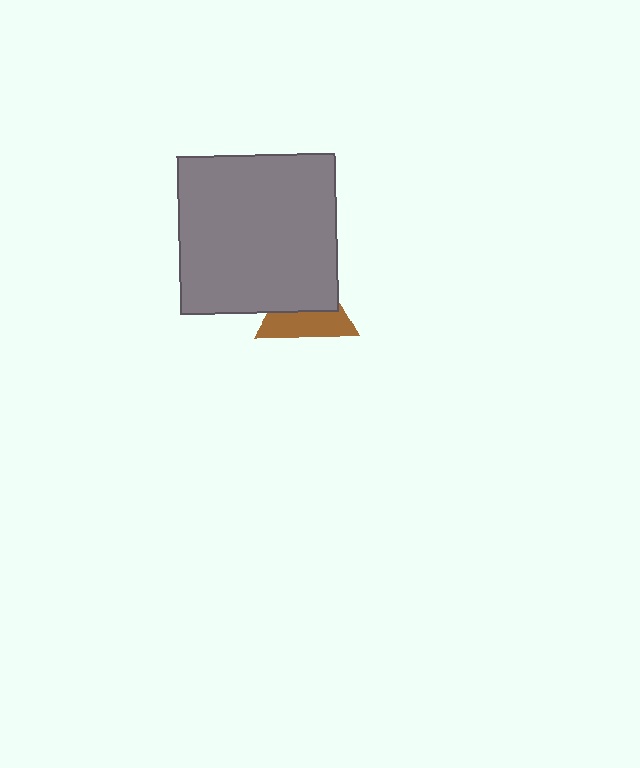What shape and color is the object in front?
The object in front is a gray square.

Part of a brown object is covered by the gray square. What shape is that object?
It is a triangle.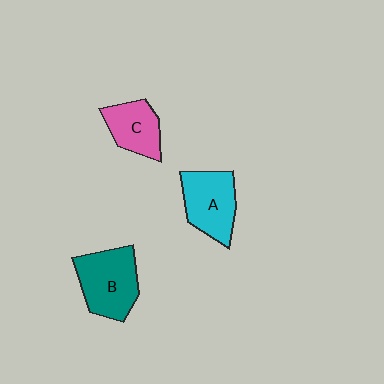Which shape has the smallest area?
Shape C (pink).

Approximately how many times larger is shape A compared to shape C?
Approximately 1.3 times.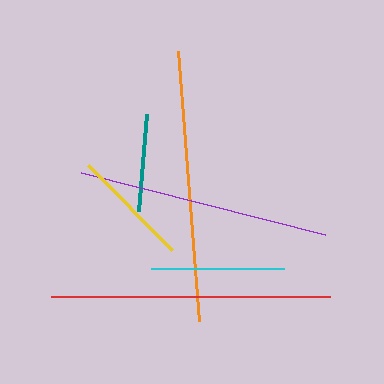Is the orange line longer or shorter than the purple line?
The orange line is longer than the purple line.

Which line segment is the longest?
The red line is the longest at approximately 279 pixels.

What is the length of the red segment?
The red segment is approximately 279 pixels long.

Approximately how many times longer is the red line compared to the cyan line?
The red line is approximately 2.1 times the length of the cyan line.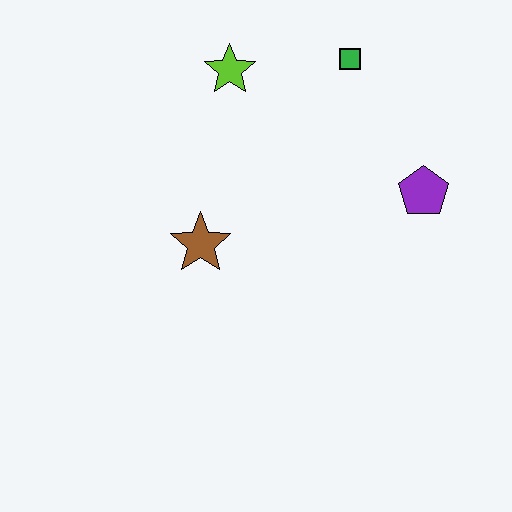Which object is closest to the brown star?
The lime star is closest to the brown star.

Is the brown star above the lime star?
No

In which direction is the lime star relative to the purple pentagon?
The lime star is to the left of the purple pentagon.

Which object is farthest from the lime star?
The purple pentagon is farthest from the lime star.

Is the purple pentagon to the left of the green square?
No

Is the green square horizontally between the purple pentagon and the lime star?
Yes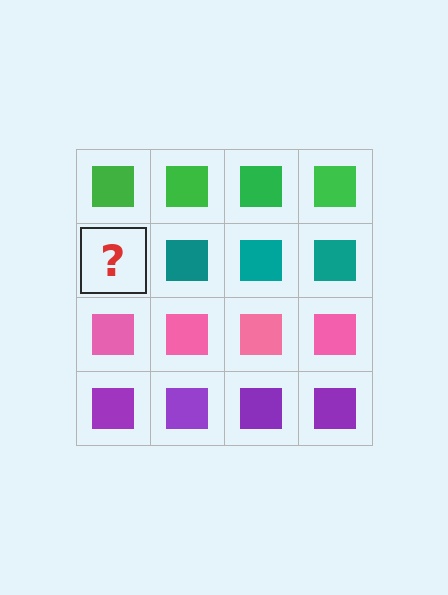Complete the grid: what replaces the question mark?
The question mark should be replaced with a teal square.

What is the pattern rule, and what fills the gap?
The rule is that each row has a consistent color. The gap should be filled with a teal square.